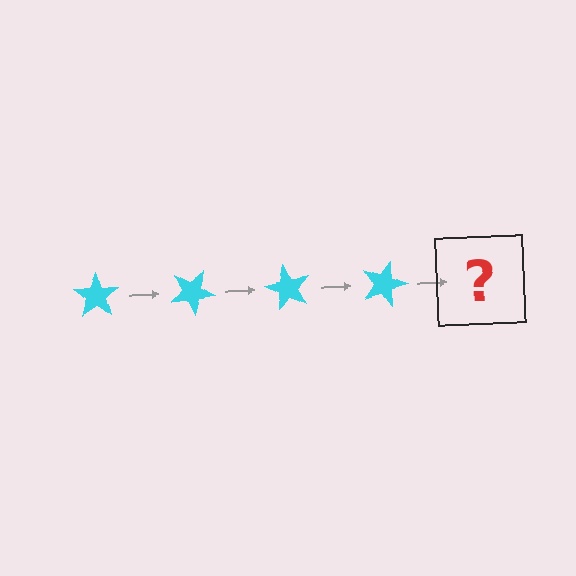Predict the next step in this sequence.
The next step is a cyan star rotated 120 degrees.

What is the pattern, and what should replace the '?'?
The pattern is that the star rotates 30 degrees each step. The '?' should be a cyan star rotated 120 degrees.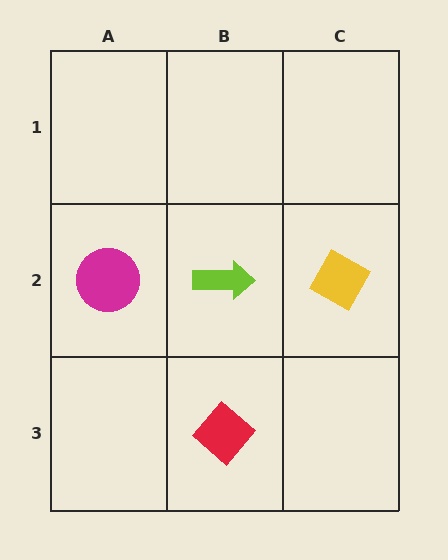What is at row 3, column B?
A red diamond.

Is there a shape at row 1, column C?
No, that cell is empty.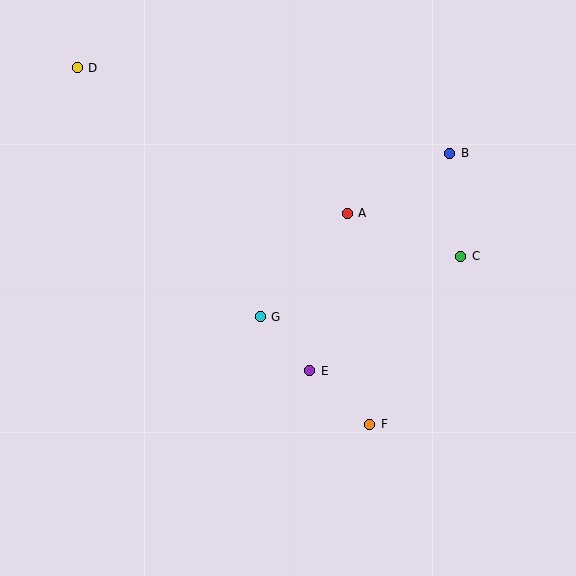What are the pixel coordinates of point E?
Point E is at (310, 371).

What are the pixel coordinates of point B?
Point B is at (450, 153).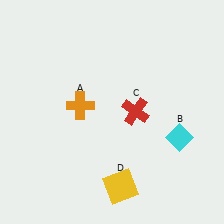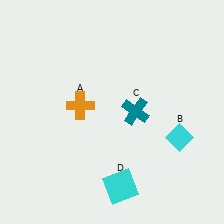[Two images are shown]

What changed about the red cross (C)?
In Image 1, C is red. In Image 2, it changed to teal.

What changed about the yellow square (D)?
In Image 1, D is yellow. In Image 2, it changed to cyan.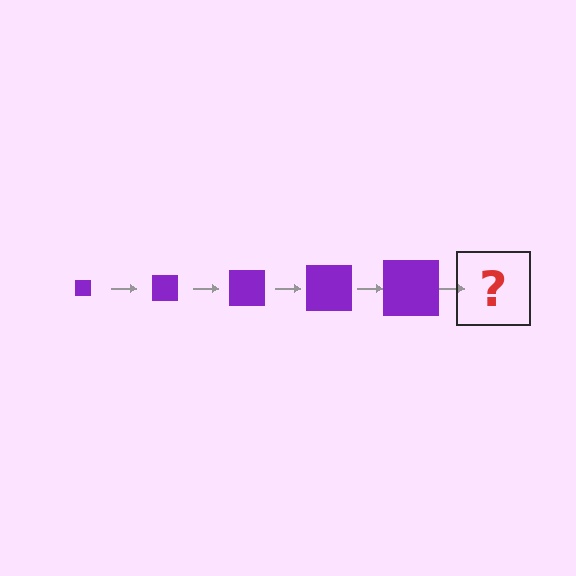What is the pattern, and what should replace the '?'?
The pattern is that the square gets progressively larger each step. The '?' should be a purple square, larger than the previous one.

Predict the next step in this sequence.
The next step is a purple square, larger than the previous one.